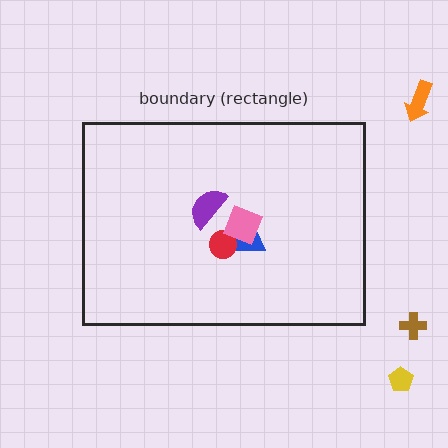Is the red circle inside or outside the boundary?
Inside.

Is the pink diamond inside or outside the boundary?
Inside.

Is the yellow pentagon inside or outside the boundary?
Outside.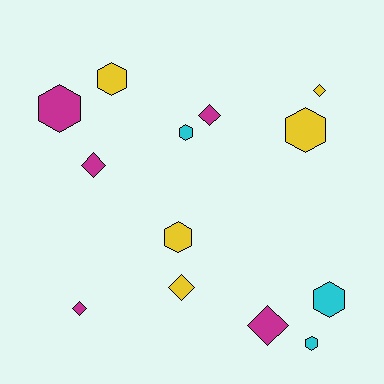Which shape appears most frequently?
Hexagon, with 7 objects.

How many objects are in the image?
There are 13 objects.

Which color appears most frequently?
Magenta, with 5 objects.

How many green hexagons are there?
There are no green hexagons.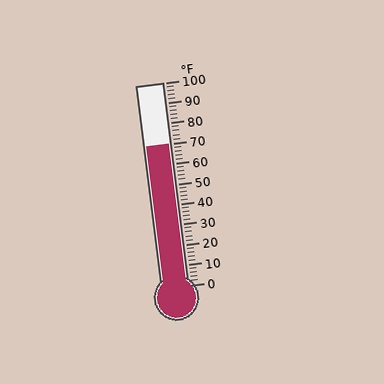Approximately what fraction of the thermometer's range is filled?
The thermometer is filled to approximately 70% of its range.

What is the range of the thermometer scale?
The thermometer scale ranges from 0°F to 100°F.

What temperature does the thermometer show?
The thermometer shows approximately 70°F.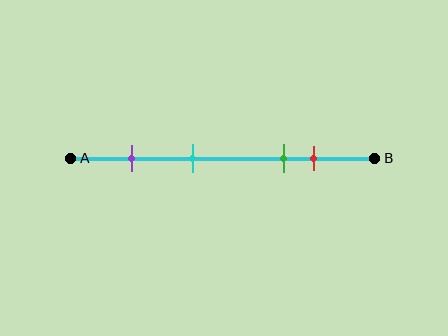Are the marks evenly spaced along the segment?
No, the marks are not evenly spaced.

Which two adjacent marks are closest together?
The green and red marks are the closest adjacent pair.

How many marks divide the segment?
There are 4 marks dividing the segment.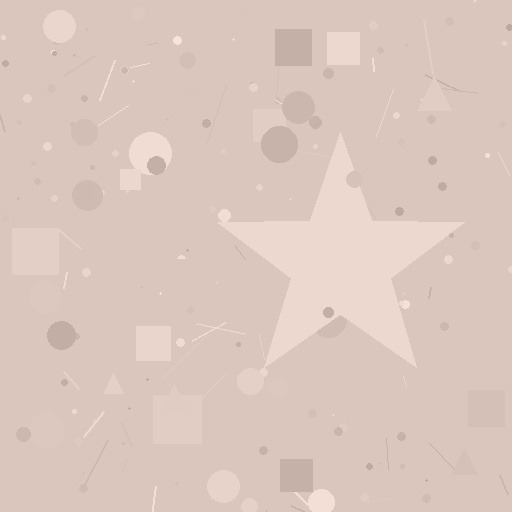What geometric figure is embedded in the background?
A star is embedded in the background.